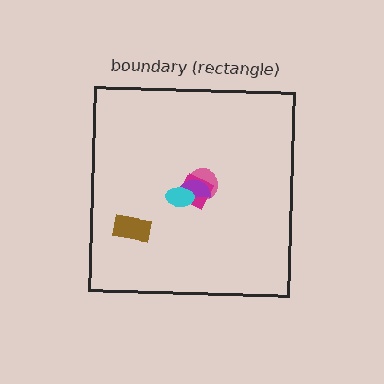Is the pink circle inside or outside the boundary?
Inside.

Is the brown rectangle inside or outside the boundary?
Inside.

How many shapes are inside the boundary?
5 inside, 0 outside.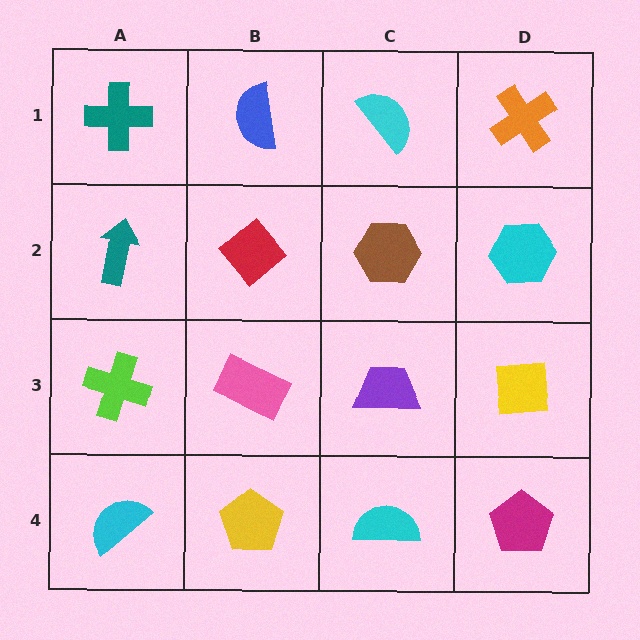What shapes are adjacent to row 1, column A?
A teal arrow (row 2, column A), a blue semicircle (row 1, column B).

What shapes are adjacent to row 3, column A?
A teal arrow (row 2, column A), a cyan semicircle (row 4, column A), a pink rectangle (row 3, column B).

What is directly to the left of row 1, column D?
A cyan semicircle.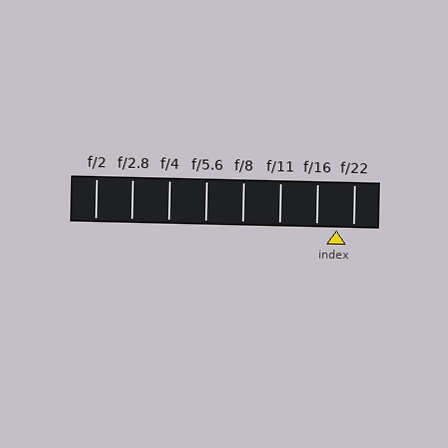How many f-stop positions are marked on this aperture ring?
There are 8 f-stop positions marked.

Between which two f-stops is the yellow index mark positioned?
The index mark is between f/16 and f/22.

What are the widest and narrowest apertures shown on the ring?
The widest aperture shown is f/2 and the narrowest is f/22.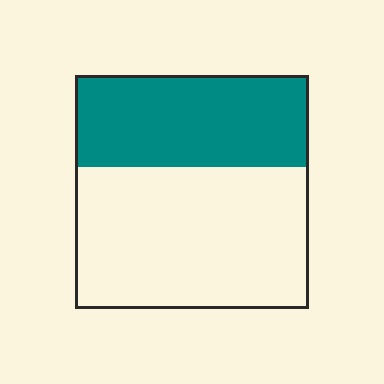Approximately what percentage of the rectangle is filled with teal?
Approximately 40%.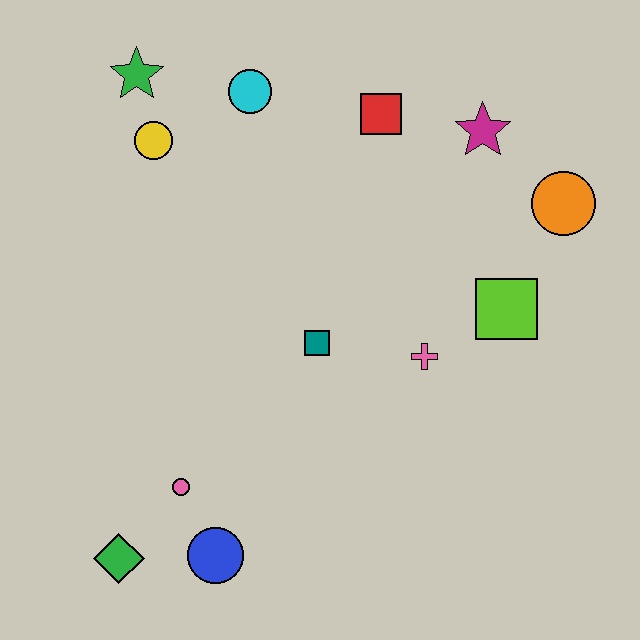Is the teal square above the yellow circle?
No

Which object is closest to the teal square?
The pink cross is closest to the teal square.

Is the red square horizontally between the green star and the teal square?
No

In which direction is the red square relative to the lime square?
The red square is above the lime square.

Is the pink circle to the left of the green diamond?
No